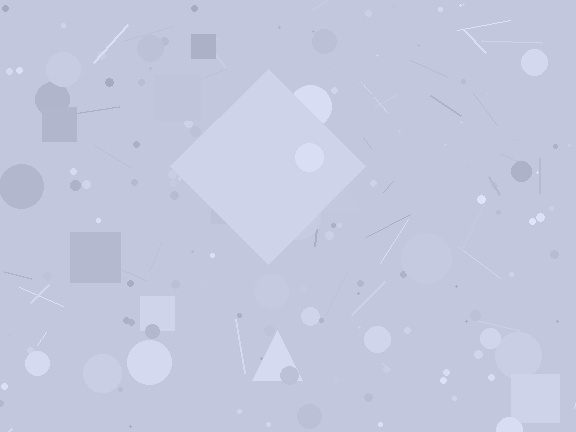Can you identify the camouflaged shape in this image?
The camouflaged shape is a diamond.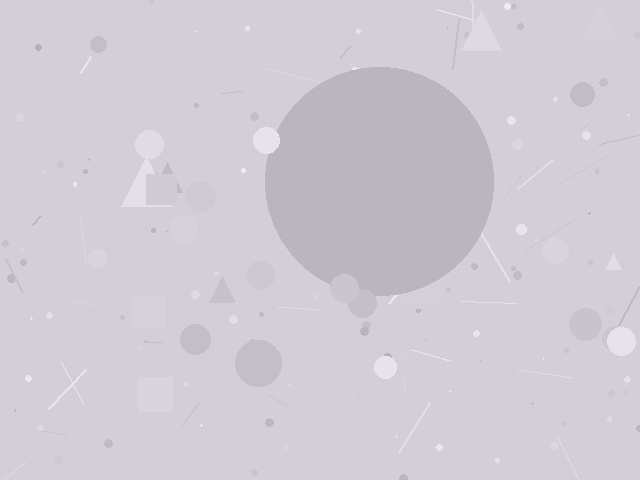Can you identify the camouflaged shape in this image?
The camouflaged shape is a circle.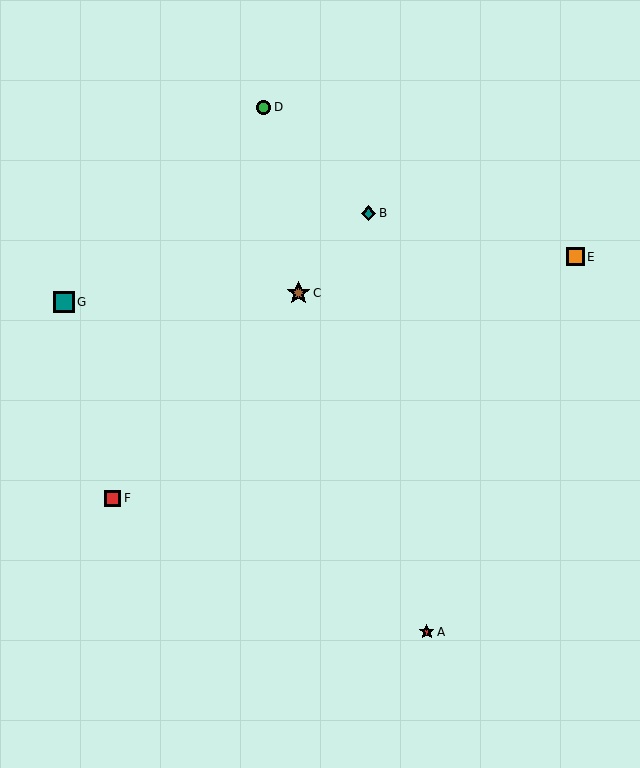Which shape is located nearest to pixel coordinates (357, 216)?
The teal diamond (labeled B) at (369, 213) is nearest to that location.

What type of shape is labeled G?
Shape G is a teal square.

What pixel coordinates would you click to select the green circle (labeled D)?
Click at (264, 107) to select the green circle D.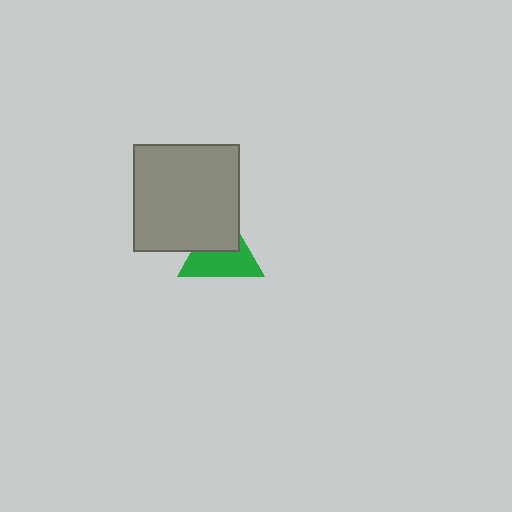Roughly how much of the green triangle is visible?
About half of it is visible (roughly 59%).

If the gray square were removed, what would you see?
You would see the complete green triangle.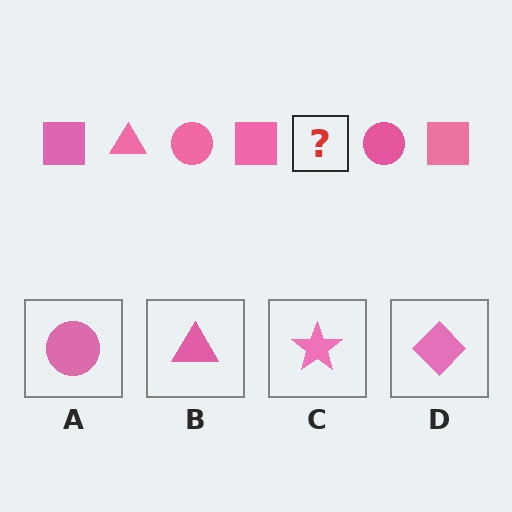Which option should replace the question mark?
Option B.